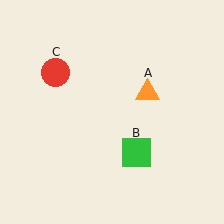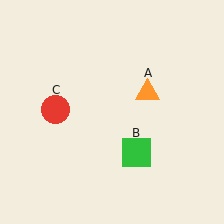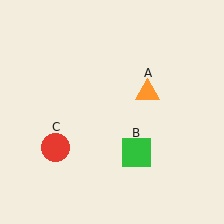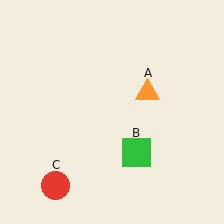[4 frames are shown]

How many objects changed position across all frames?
1 object changed position: red circle (object C).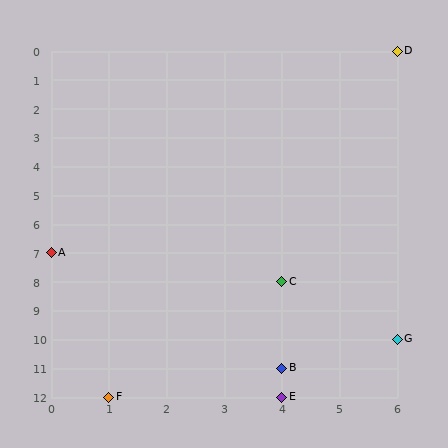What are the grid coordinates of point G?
Point G is at grid coordinates (6, 10).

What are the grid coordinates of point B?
Point B is at grid coordinates (4, 11).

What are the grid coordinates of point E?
Point E is at grid coordinates (4, 12).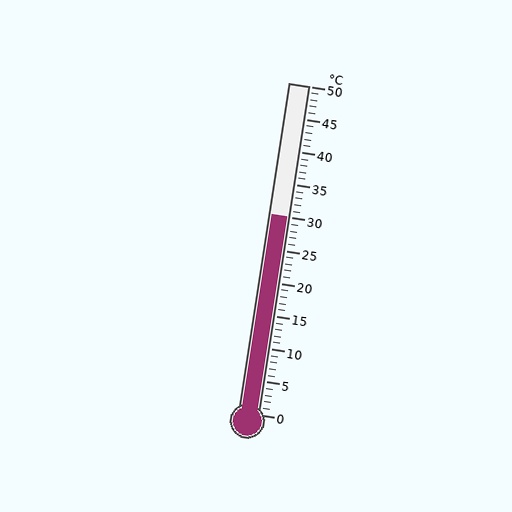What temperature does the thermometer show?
The thermometer shows approximately 30°C.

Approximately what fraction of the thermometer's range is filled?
The thermometer is filled to approximately 60% of its range.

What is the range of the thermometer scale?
The thermometer scale ranges from 0°C to 50°C.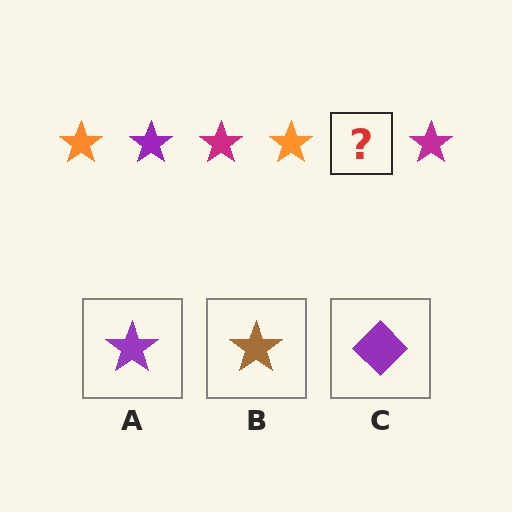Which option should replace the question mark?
Option A.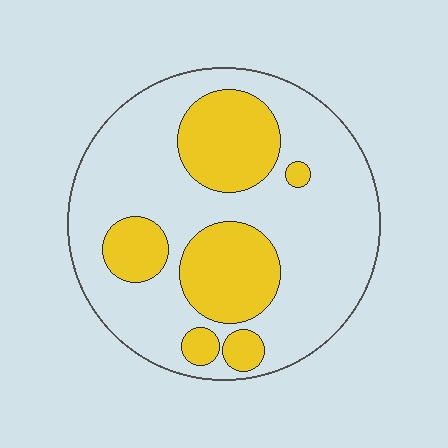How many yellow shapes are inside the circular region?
6.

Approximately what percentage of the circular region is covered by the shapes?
Approximately 30%.